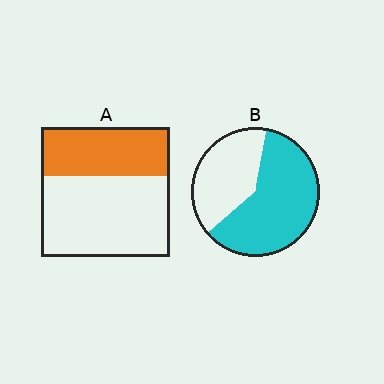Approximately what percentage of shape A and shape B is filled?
A is approximately 40% and B is approximately 60%.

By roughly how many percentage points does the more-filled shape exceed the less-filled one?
By roughly 25 percentage points (B over A).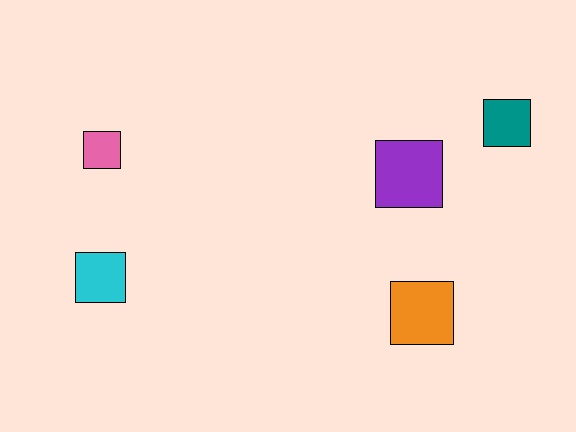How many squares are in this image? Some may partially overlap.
There are 5 squares.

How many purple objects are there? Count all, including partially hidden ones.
There is 1 purple object.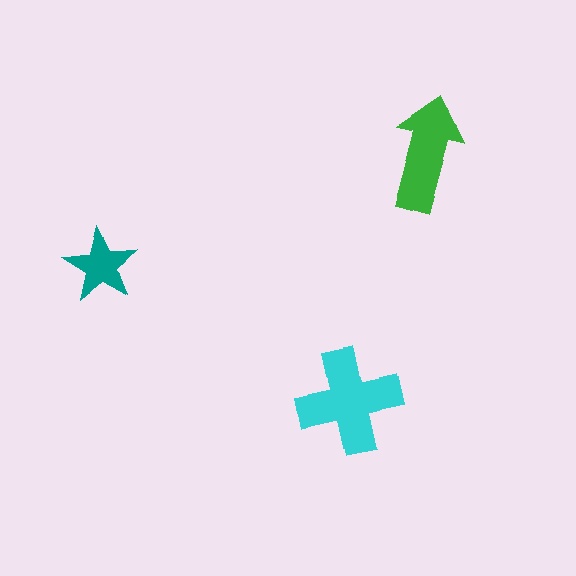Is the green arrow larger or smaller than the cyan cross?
Smaller.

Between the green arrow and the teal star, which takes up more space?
The green arrow.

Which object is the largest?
The cyan cross.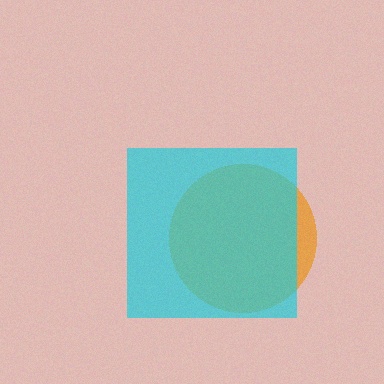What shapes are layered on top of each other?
The layered shapes are: an orange circle, a cyan square.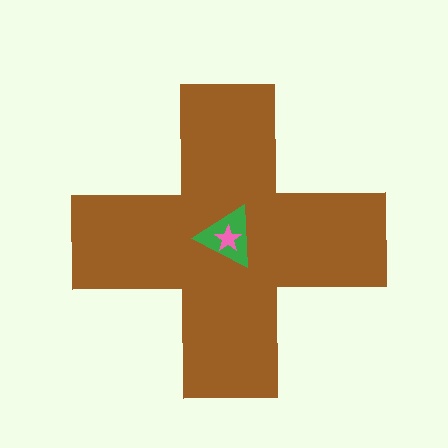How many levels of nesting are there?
3.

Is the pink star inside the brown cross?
Yes.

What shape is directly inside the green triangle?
The pink star.